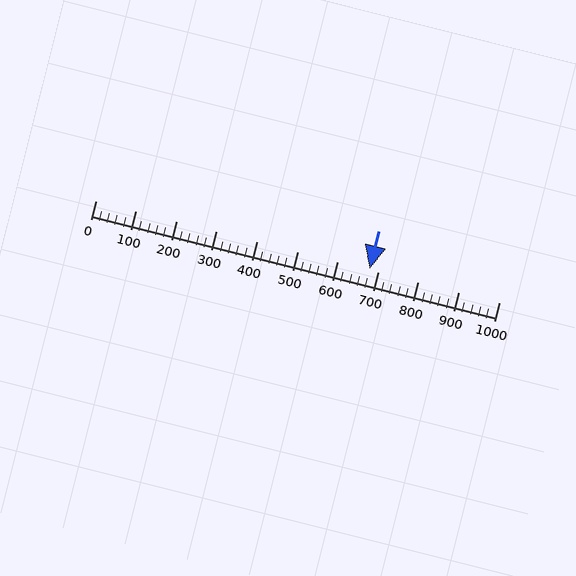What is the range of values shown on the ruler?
The ruler shows values from 0 to 1000.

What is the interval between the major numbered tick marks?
The major tick marks are spaced 100 units apart.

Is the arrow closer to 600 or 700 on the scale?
The arrow is closer to 700.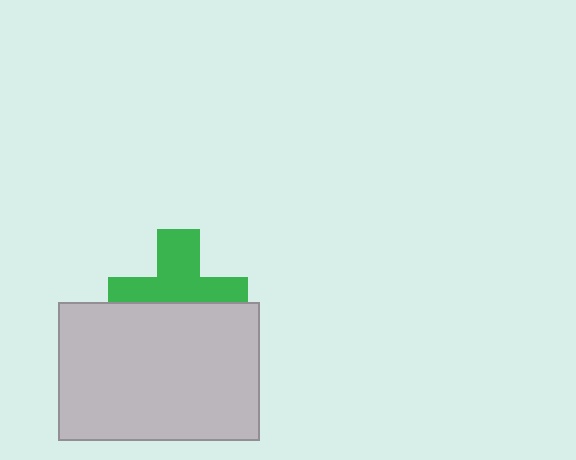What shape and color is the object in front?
The object in front is a light gray rectangle.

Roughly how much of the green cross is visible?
About half of it is visible (roughly 54%).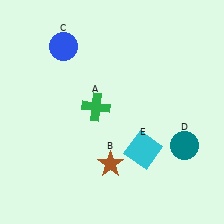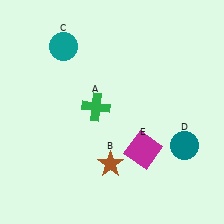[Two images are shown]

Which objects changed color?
C changed from blue to teal. E changed from cyan to magenta.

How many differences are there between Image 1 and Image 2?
There are 2 differences between the two images.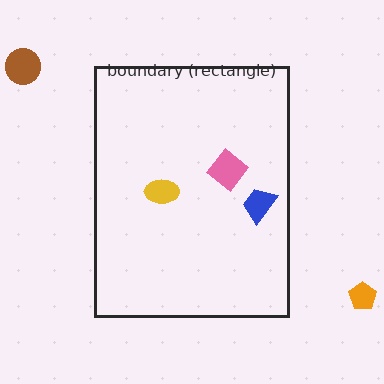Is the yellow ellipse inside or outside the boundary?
Inside.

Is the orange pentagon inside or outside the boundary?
Outside.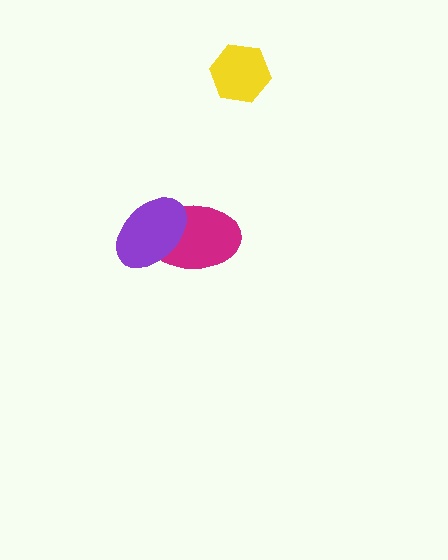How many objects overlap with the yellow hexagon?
0 objects overlap with the yellow hexagon.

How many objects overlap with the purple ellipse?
1 object overlaps with the purple ellipse.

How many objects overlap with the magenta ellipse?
1 object overlaps with the magenta ellipse.